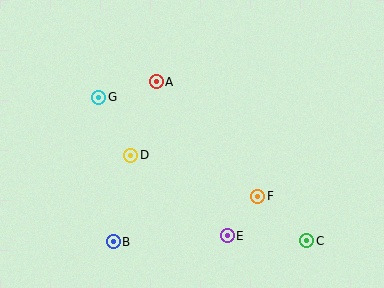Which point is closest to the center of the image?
Point D at (131, 155) is closest to the center.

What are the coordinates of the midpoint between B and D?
The midpoint between B and D is at (122, 199).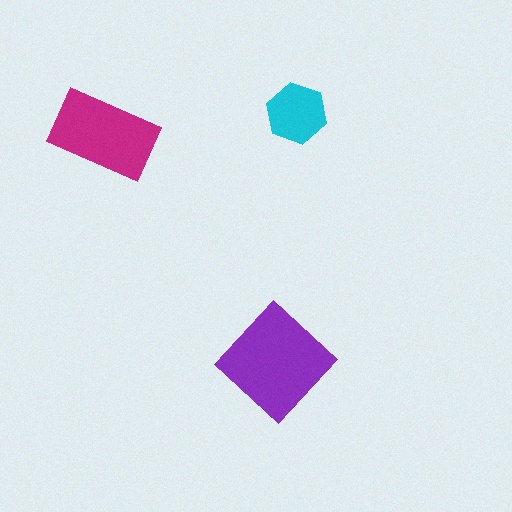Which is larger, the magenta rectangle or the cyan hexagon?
The magenta rectangle.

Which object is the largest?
The purple diamond.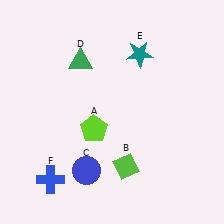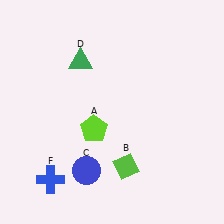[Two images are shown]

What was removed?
The teal star (E) was removed in Image 2.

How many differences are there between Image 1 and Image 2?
There is 1 difference between the two images.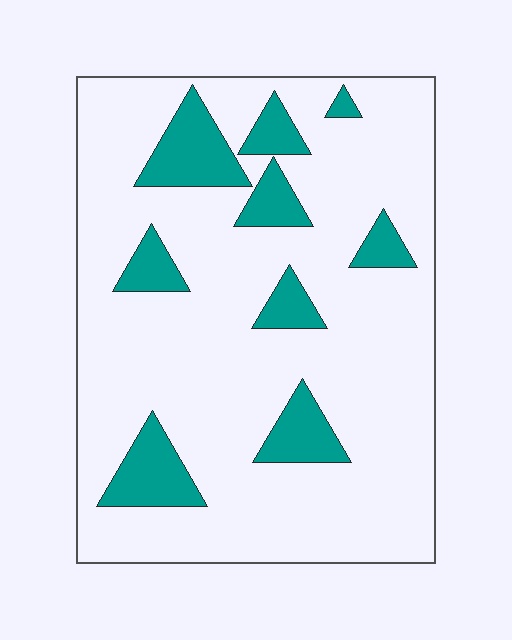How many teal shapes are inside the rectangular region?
9.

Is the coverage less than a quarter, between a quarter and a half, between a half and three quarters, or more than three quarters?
Less than a quarter.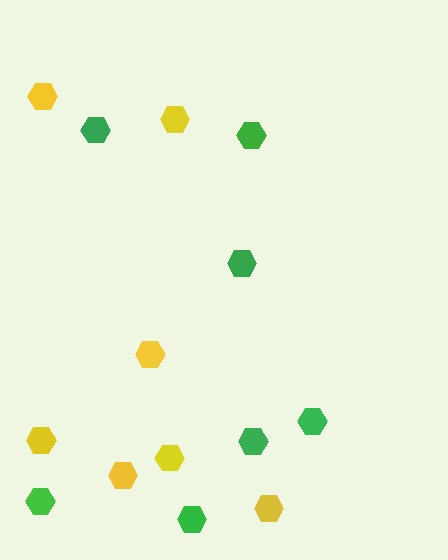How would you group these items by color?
There are 2 groups: one group of yellow hexagons (7) and one group of green hexagons (7).